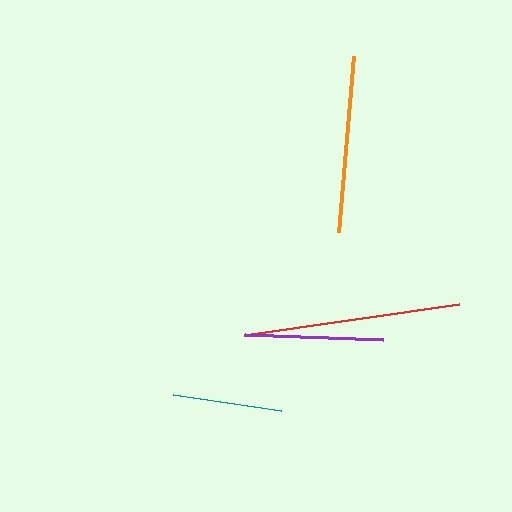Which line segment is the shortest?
The teal line is the shortest at approximately 109 pixels.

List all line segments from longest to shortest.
From longest to shortest: red, orange, purple, teal.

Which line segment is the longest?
The red line is the longest at approximately 217 pixels.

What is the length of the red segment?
The red segment is approximately 217 pixels long.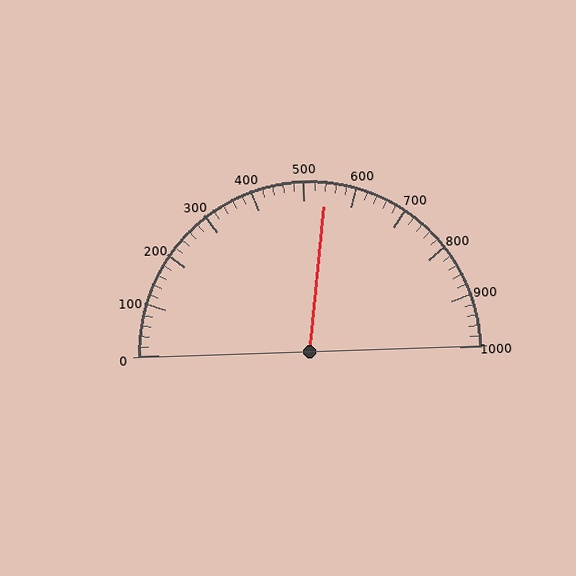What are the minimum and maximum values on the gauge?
The gauge ranges from 0 to 1000.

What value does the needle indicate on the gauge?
The needle indicates approximately 540.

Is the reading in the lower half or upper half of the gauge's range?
The reading is in the upper half of the range (0 to 1000).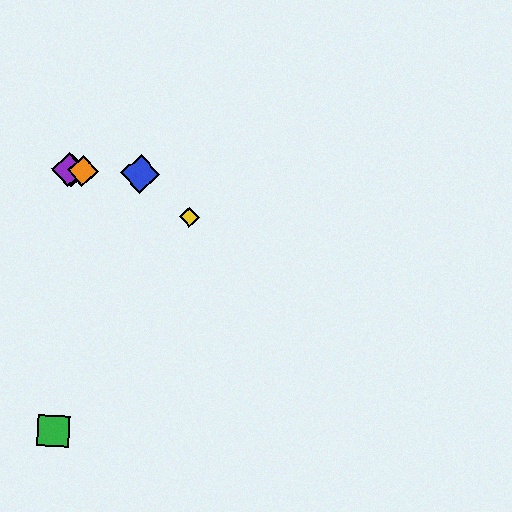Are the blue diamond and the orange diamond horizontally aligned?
Yes, both are at y≈174.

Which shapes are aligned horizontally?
The red diamond, the blue diamond, the purple diamond, the orange diamond are aligned horizontally.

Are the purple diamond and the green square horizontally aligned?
No, the purple diamond is at y≈170 and the green square is at y≈431.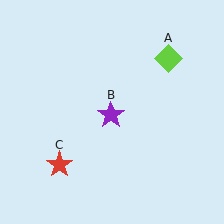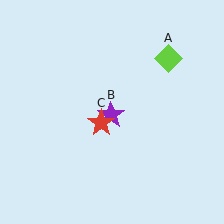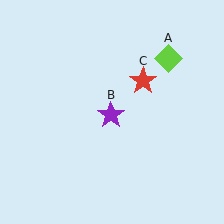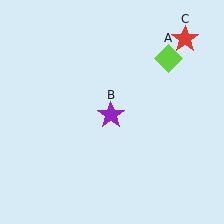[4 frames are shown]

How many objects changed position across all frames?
1 object changed position: red star (object C).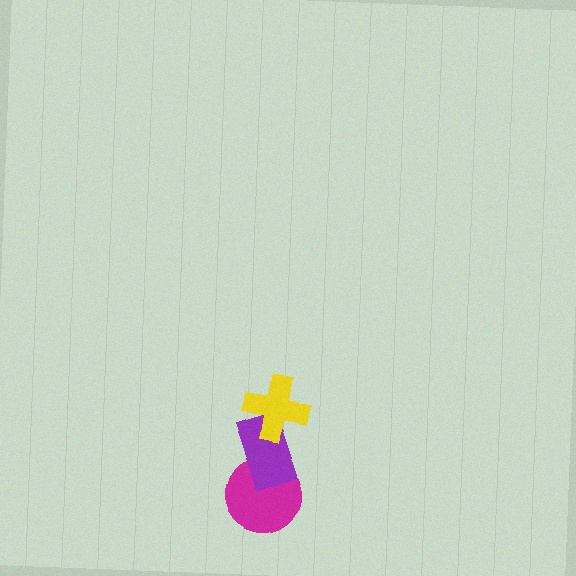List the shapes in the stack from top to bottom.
From top to bottom: the yellow cross, the purple rectangle, the magenta circle.